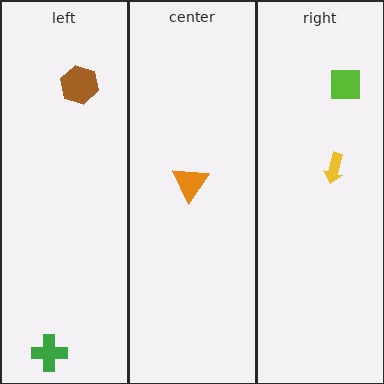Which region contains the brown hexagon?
The left region.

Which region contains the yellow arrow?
The right region.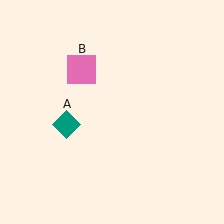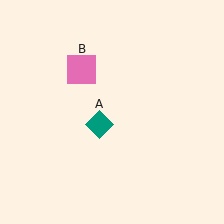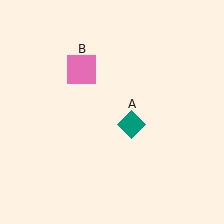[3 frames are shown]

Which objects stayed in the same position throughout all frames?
Pink square (object B) remained stationary.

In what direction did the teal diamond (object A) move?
The teal diamond (object A) moved right.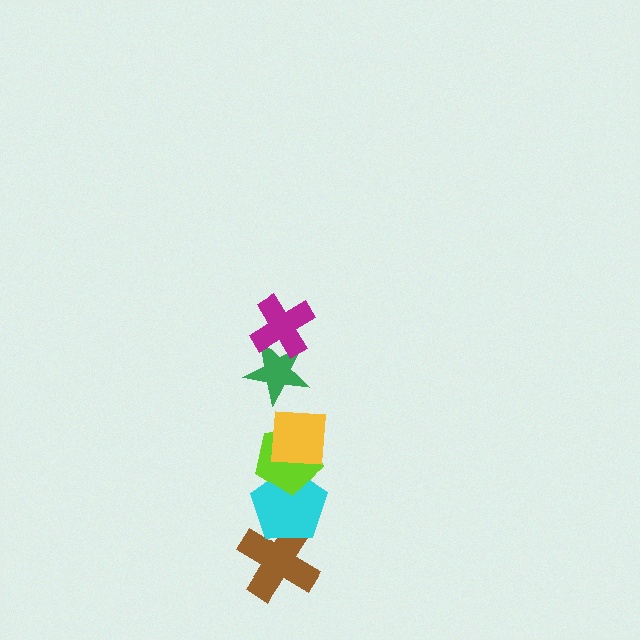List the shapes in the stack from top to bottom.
From top to bottom: the magenta cross, the green star, the yellow square, the lime pentagon, the cyan pentagon, the brown cross.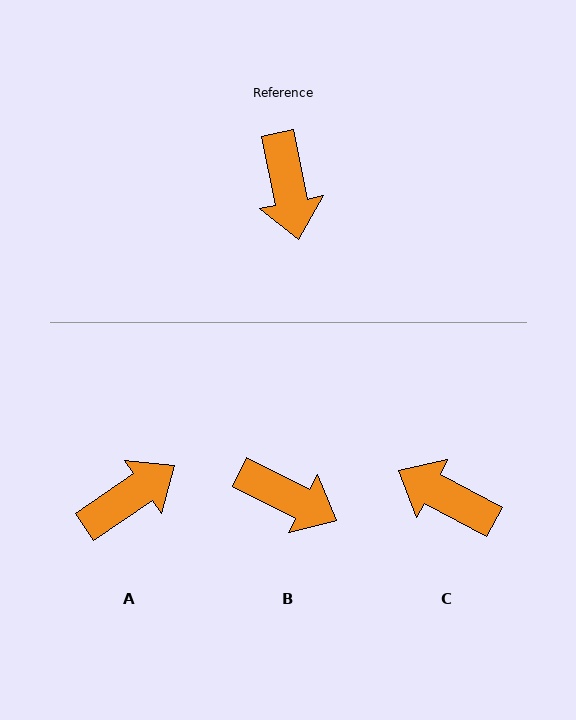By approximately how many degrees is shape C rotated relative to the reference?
Approximately 130 degrees clockwise.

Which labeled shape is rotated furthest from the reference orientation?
C, about 130 degrees away.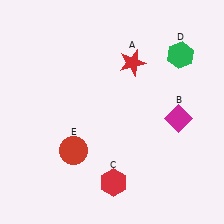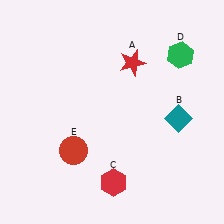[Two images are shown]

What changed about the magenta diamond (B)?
In Image 1, B is magenta. In Image 2, it changed to teal.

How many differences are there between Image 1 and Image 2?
There is 1 difference between the two images.